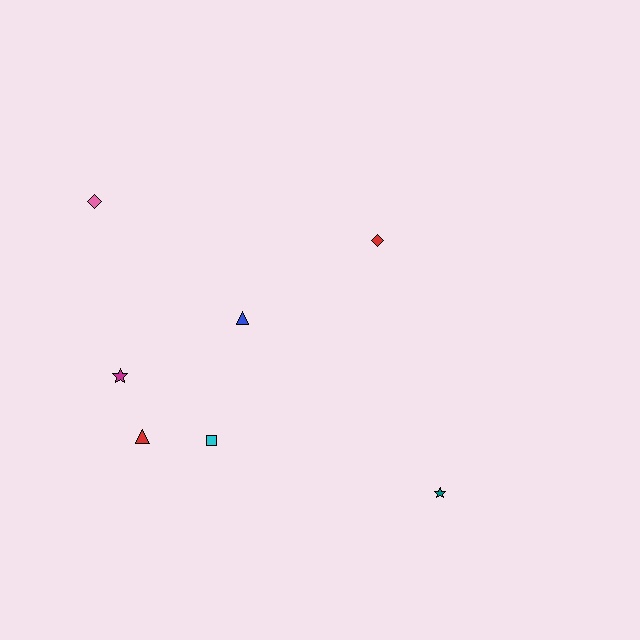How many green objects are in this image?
There are no green objects.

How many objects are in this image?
There are 7 objects.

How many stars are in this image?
There are 2 stars.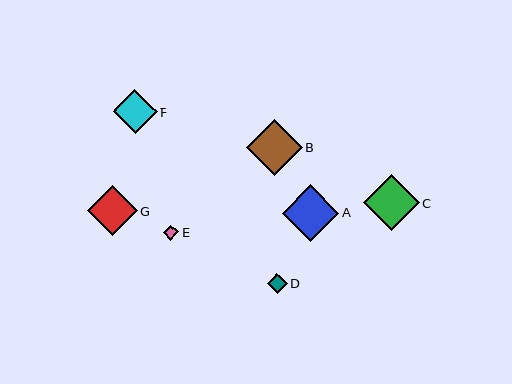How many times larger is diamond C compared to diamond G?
Diamond C is approximately 1.1 times the size of diamond G.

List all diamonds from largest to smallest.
From largest to smallest: A, C, B, G, F, D, E.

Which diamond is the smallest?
Diamond E is the smallest with a size of approximately 16 pixels.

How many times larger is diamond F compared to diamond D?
Diamond F is approximately 2.2 times the size of diamond D.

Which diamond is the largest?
Diamond A is the largest with a size of approximately 57 pixels.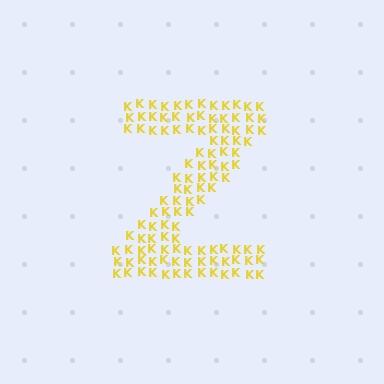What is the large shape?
The large shape is the letter Z.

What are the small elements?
The small elements are letter K's.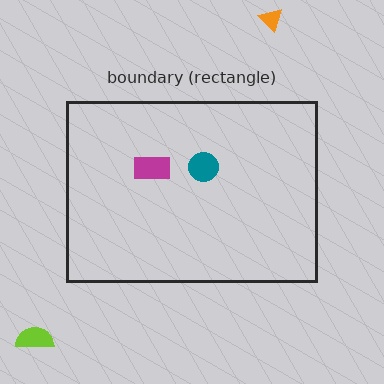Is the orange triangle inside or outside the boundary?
Outside.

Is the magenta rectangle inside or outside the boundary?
Inside.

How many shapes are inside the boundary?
2 inside, 2 outside.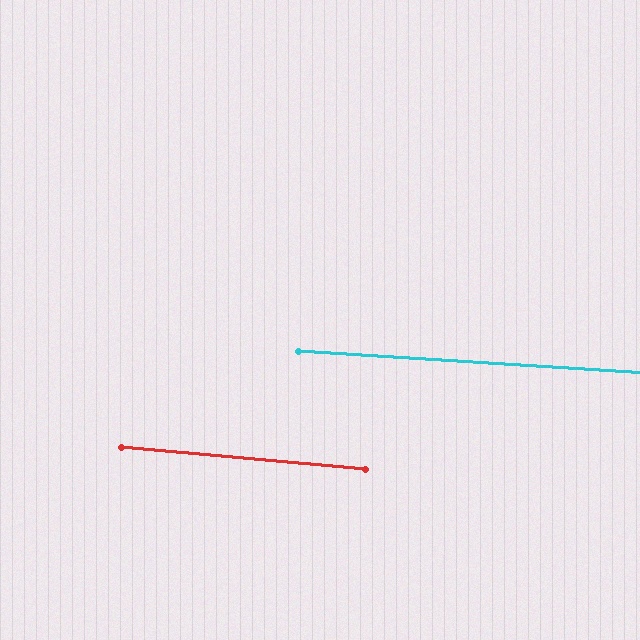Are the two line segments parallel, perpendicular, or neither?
Parallel — their directions differ by only 1.4°.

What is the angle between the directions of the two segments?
Approximately 1 degree.